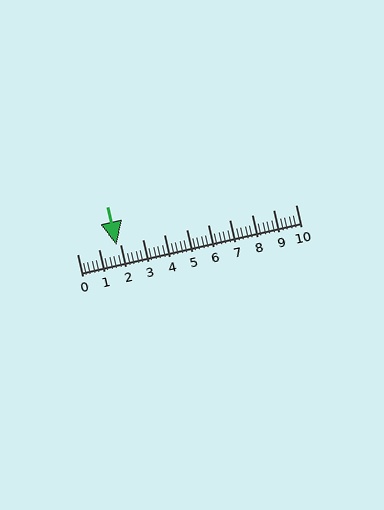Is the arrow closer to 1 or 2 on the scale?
The arrow is closer to 2.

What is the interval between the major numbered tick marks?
The major tick marks are spaced 1 units apart.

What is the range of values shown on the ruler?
The ruler shows values from 0 to 10.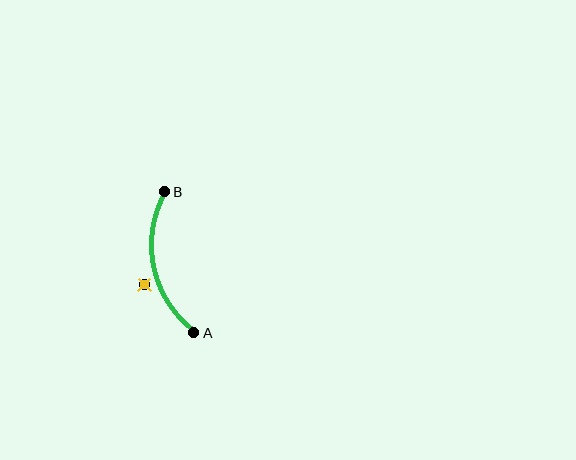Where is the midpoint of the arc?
The arc midpoint is the point on the curve farthest from the straight line joining A and B. It sits to the left of that line.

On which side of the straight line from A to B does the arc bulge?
The arc bulges to the left of the straight line connecting A and B.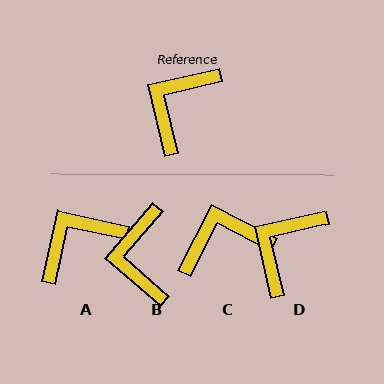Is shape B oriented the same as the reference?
No, it is off by about 36 degrees.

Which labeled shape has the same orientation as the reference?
D.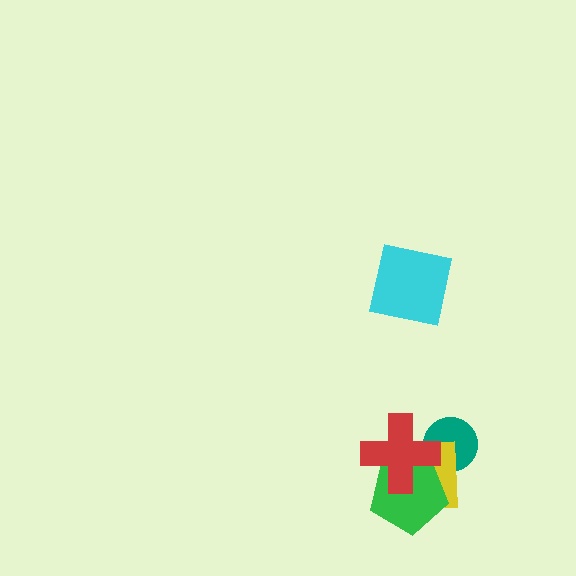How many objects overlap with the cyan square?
0 objects overlap with the cyan square.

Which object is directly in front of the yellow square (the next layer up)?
The green pentagon is directly in front of the yellow square.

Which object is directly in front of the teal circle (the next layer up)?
The yellow square is directly in front of the teal circle.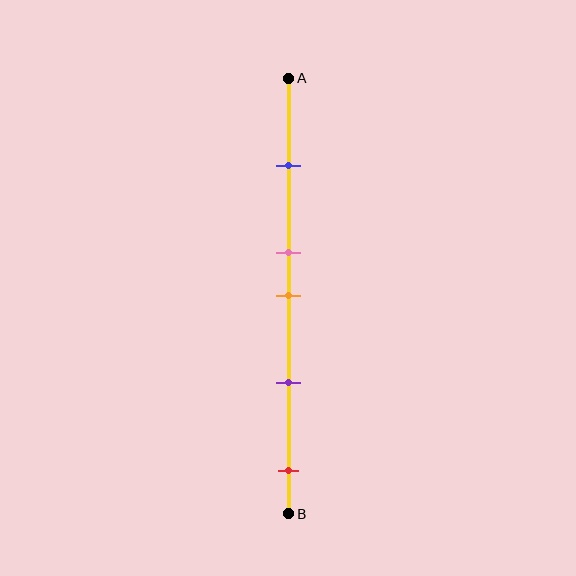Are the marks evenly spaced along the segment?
No, the marks are not evenly spaced.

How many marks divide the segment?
There are 5 marks dividing the segment.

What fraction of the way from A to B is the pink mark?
The pink mark is approximately 40% (0.4) of the way from A to B.